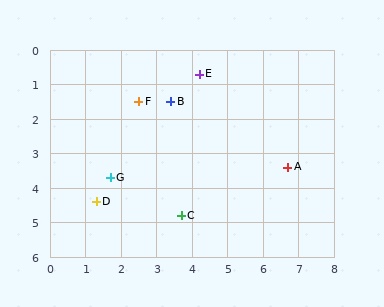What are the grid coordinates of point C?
Point C is at approximately (3.7, 4.8).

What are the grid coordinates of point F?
Point F is at approximately (2.5, 1.5).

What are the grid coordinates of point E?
Point E is at approximately (4.2, 0.7).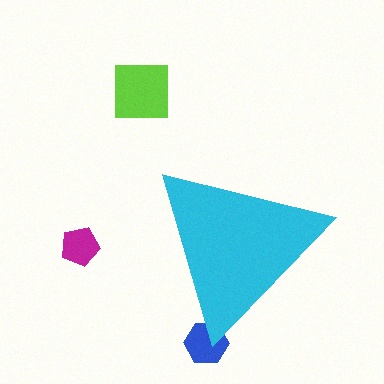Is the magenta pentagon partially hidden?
No, the magenta pentagon is fully visible.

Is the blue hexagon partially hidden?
Yes, the blue hexagon is partially hidden behind the cyan triangle.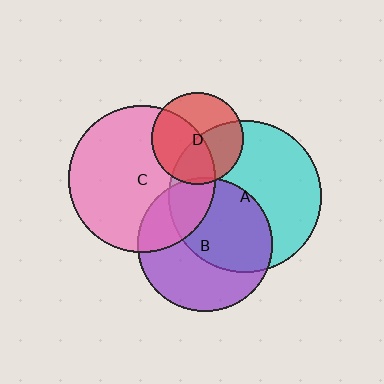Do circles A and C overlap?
Yes.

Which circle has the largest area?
Circle A (cyan).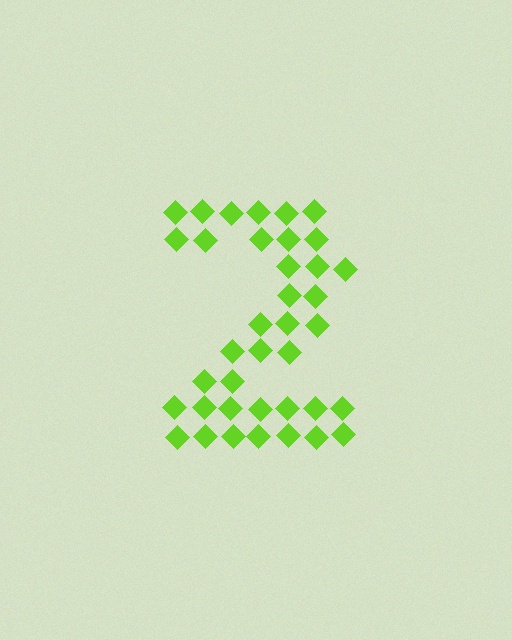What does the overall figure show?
The overall figure shows the digit 2.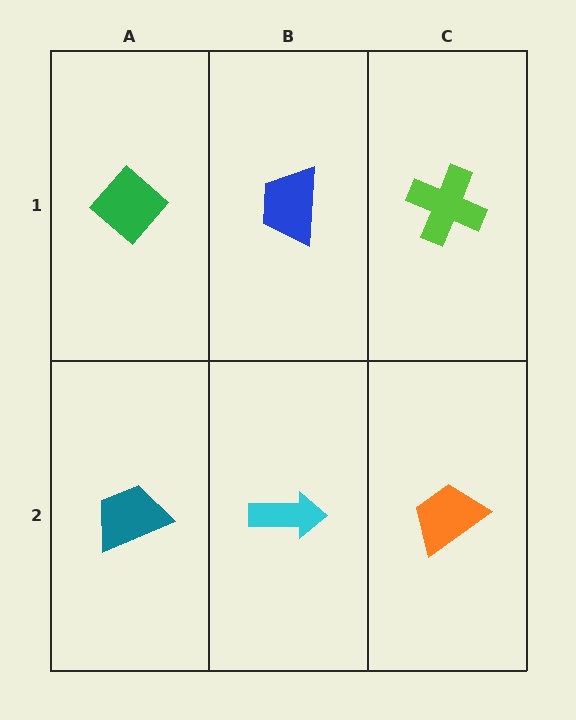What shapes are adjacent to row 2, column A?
A green diamond (row 1, column A), a cyan arrow (row 2, column B).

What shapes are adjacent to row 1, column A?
A teal trapezoid (row 2, column A), a blue trapezoid (row 1, column B).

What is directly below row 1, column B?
A cyan arrow.